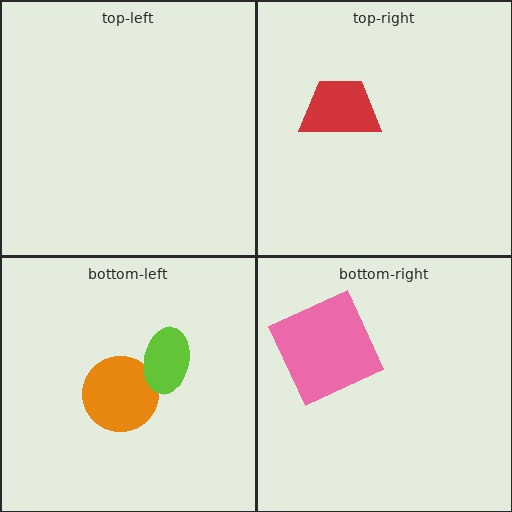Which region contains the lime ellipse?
The bottom-left region.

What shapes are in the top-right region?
The red trapezoid.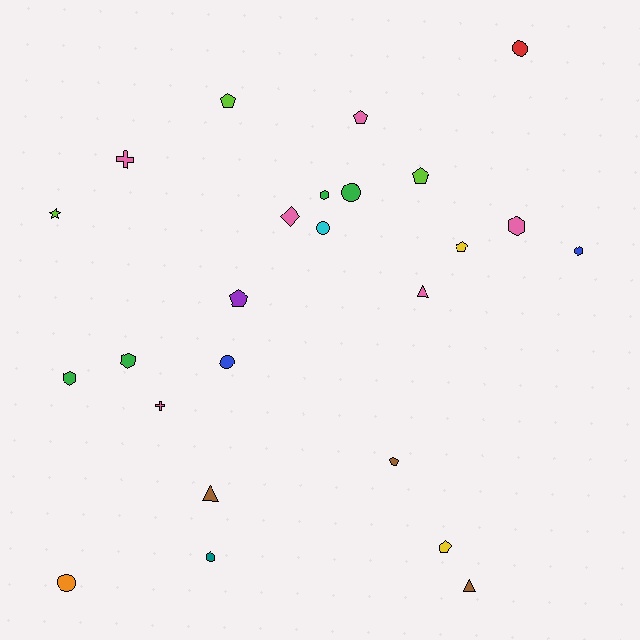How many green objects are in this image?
There are 4 green objects.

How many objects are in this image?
There are 25 objects.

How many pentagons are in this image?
There are 7 pentagons.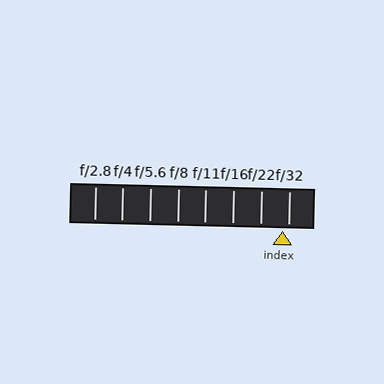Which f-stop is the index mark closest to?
The index mark is closest to f/32.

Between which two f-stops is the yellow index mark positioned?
The index mark is between f/22 and f/32.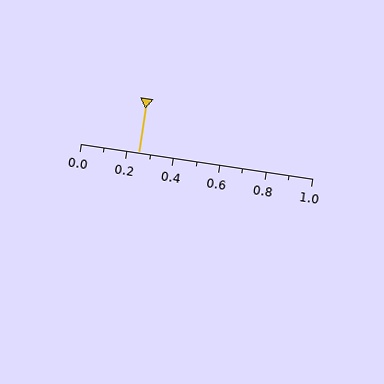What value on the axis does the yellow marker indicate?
The marker indicates approximately 0.25.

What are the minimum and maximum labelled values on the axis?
The axis runs from 0.0 to 1.0.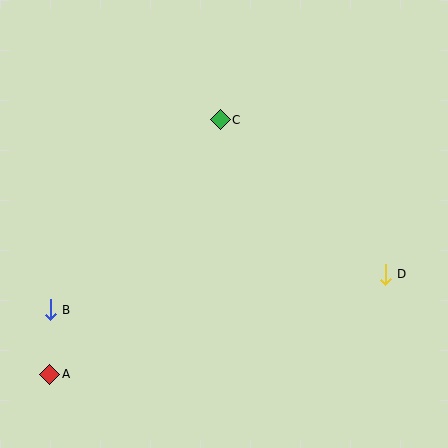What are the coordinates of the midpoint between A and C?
The midpoint between A and C is at (135, 247).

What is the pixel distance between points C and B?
The distance between C and B is 255 pixels.